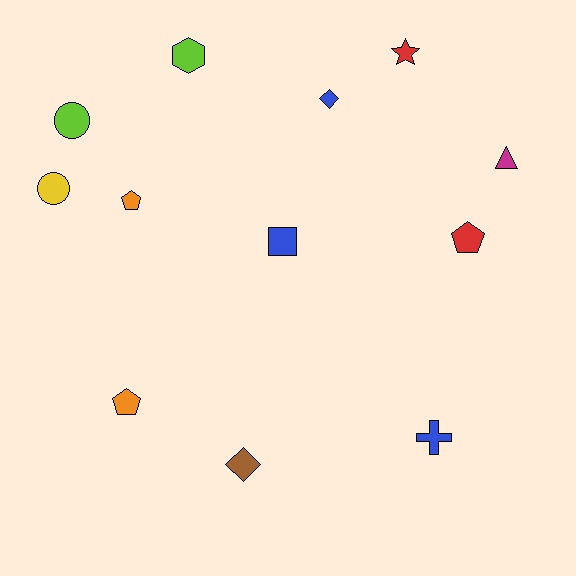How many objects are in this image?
There are 12 objects.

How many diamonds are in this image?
There are 2 diamonds.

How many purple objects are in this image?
There are no purple objects.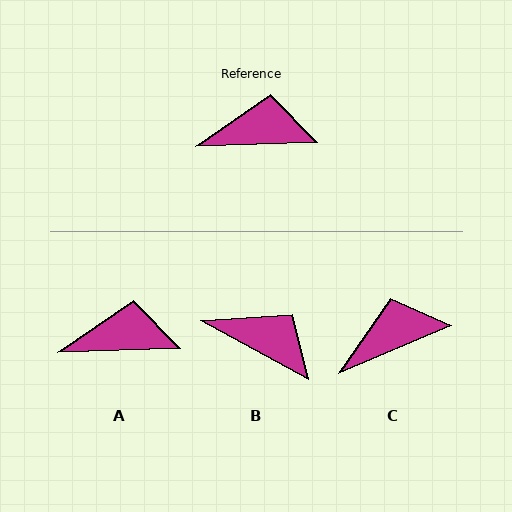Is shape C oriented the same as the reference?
No, it is off by about 21 degrees.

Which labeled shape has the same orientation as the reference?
A.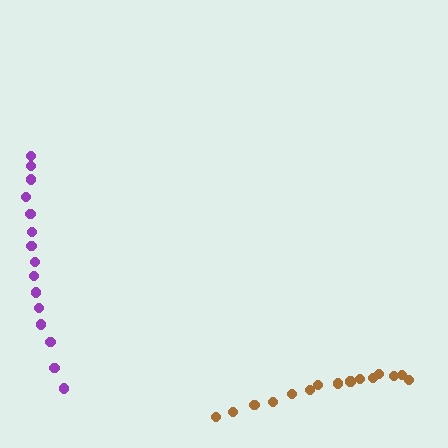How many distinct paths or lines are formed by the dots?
There are 2 distinct paths.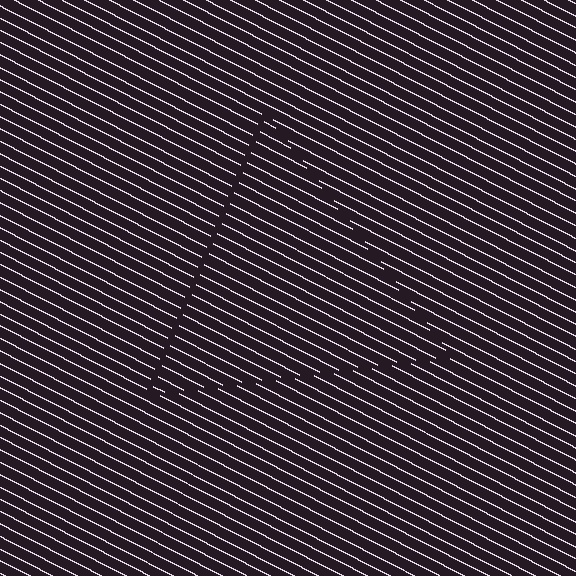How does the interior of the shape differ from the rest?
The interior of the shape contains the same grating, shifted by half a period — the contour is defined by the phase discontinuity where line-ends from the inner and outer gratings abut.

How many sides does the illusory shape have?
3 sides — the line-ends trace a triangle.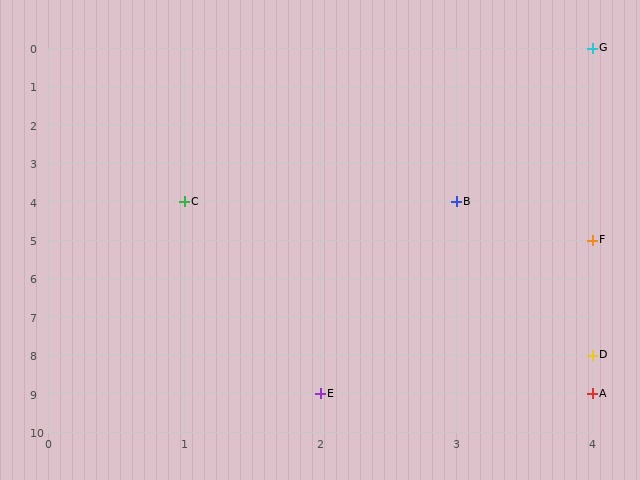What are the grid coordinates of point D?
Point D is at grid coordinates (4, 8).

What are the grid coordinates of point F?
Point F is at grid coordinates (4, 5).